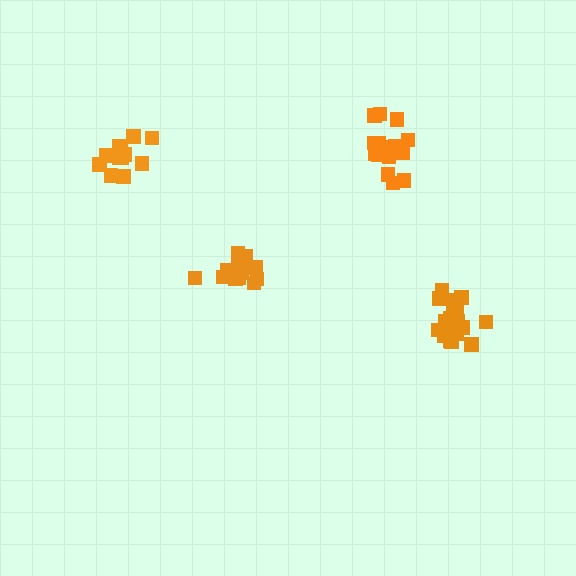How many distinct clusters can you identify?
There are 4 distinct clusters.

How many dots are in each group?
Group 1: 18 dots, Group 2: 12 dots, Group 3: 14 dots, Group 4: 18 dots (62 total).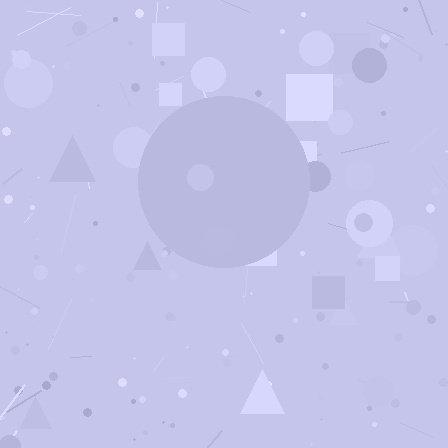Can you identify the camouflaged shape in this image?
The camouflaged shape is a circle.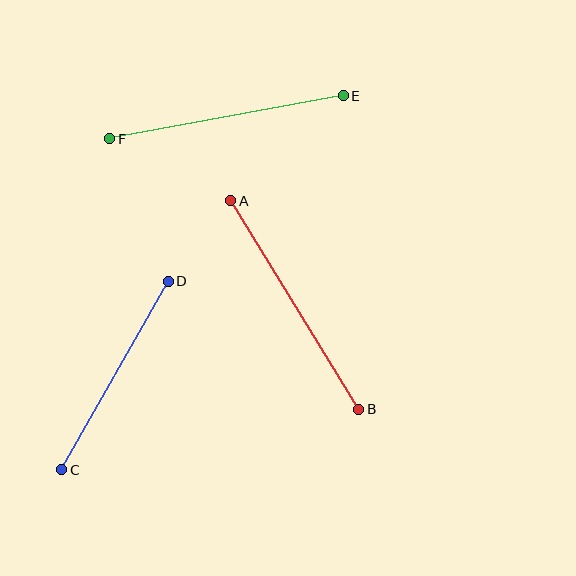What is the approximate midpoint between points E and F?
The midpoint is at approximately (227, 117) pixels.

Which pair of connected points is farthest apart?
Points A and B are farthest apart.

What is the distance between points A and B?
The distance is approximately 245 pixels.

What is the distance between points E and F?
The distance is approximately 237 pixels.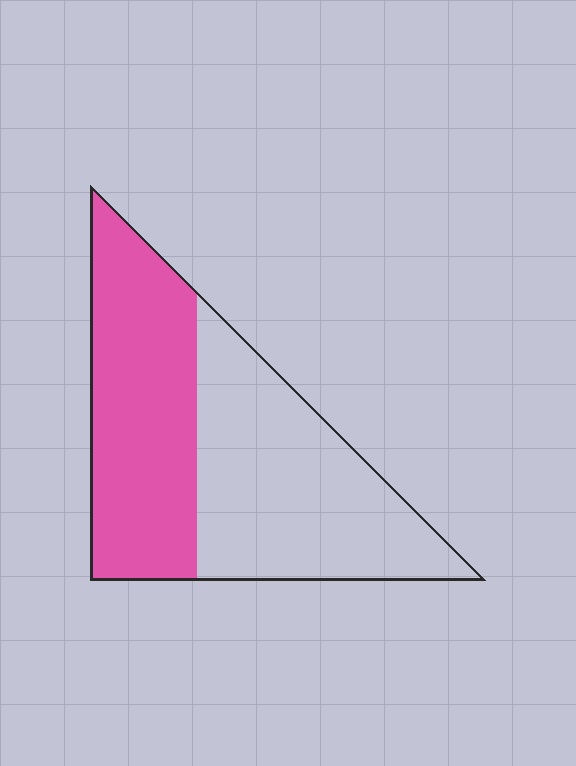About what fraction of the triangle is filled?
About one half (1/2).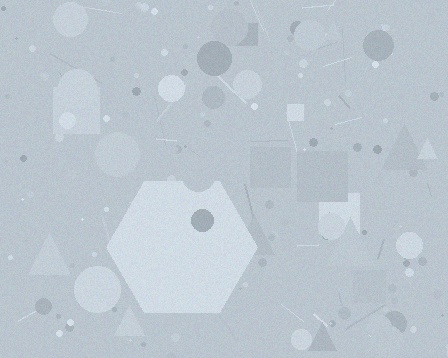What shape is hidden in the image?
A hexagon is hidden in the image.